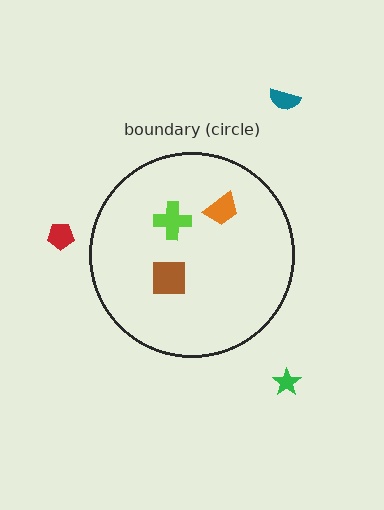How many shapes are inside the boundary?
3 inside, 3 outside.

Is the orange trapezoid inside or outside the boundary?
Inside.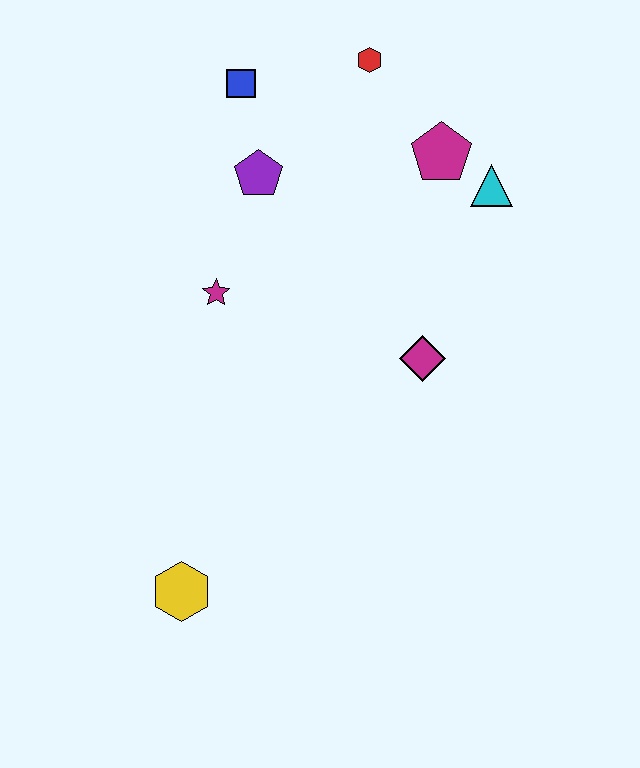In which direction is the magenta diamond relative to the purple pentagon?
The magenta diamond is below the purple pentagon.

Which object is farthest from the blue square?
The yellow hexagon is farthest from the blue square.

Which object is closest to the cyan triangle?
The magenta pentagon is closest to the cyan triangle.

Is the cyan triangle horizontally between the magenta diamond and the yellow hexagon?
No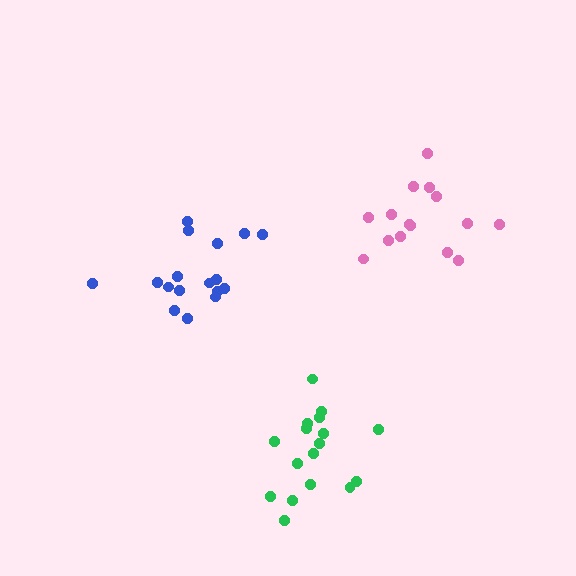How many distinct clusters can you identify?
There are 3 distinct clusters.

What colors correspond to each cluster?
The clusters are colored: blue, pink, green.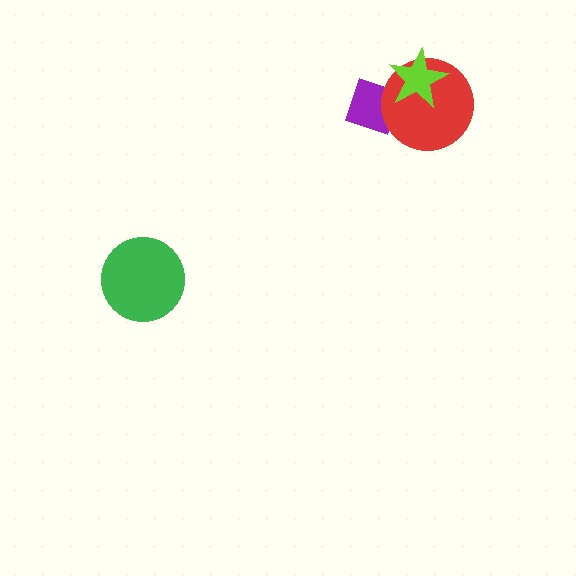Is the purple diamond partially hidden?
Yes, it is partially covered by another shape.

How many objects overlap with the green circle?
0 objects overlap with the green circle.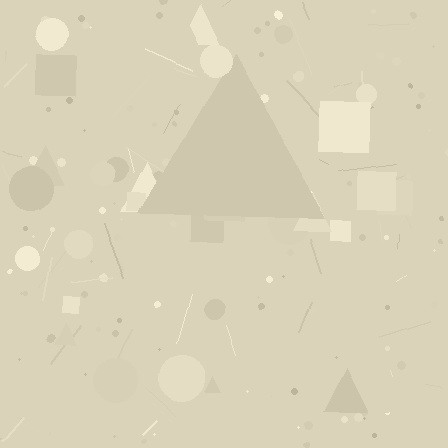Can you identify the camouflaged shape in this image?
The camouflaged shape is a triangle.